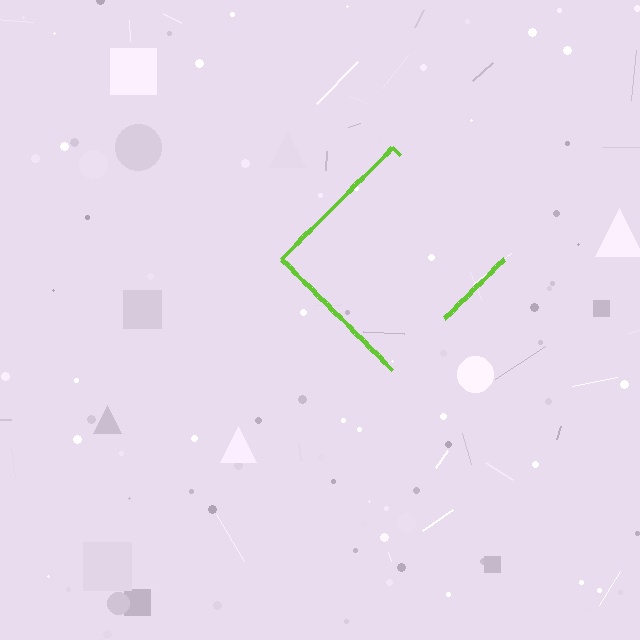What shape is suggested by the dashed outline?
The dashed outline suggests a diamond.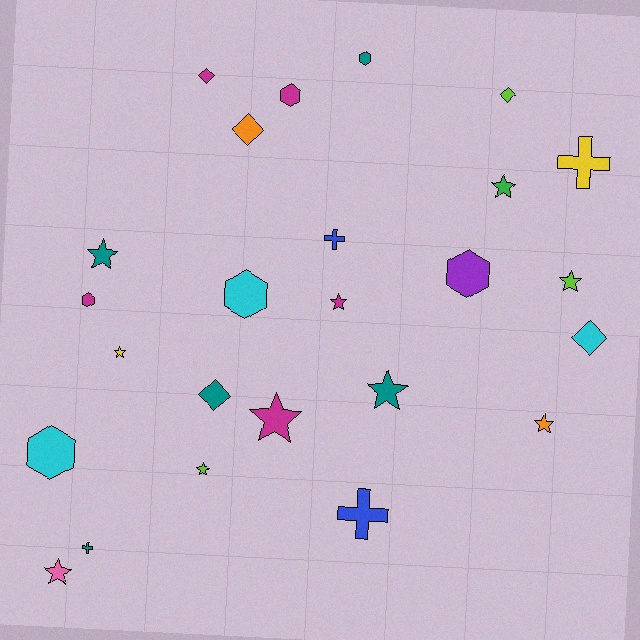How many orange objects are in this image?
There are 2 orange objects.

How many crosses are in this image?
There are 4 crosses.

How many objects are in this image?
There are 25 objects.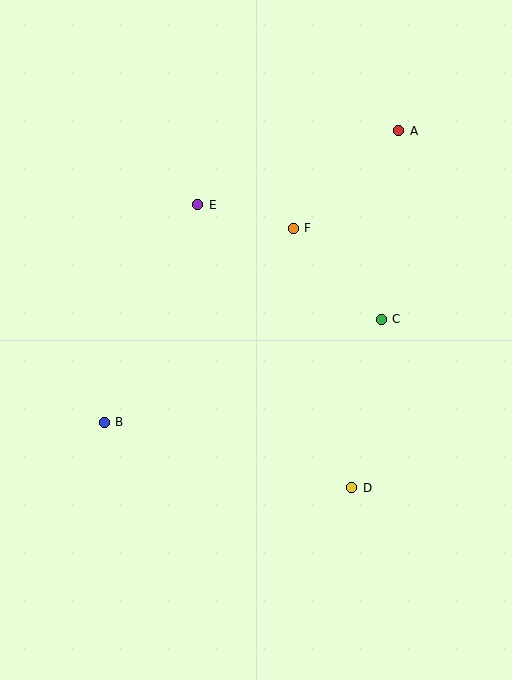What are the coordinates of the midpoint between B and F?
The midpoint between B and F is at (199, 325).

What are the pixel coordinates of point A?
Point A is at (399, 131).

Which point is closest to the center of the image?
Point F at (293, 228) is closest to the center.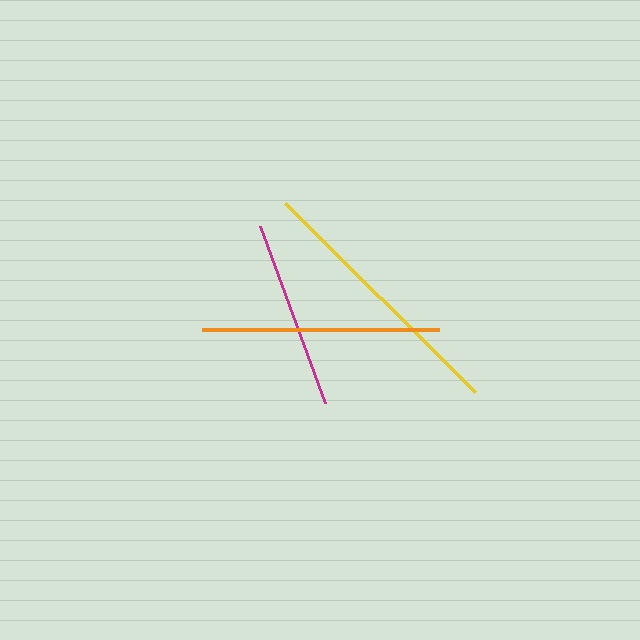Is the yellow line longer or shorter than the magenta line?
The yellow line is longer than the magenta line.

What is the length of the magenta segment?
The magenta segment is approximately 188 pixels long.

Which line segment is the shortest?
The magenta line is the shortest at approximately 188 pixels.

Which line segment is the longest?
The yellow line is the longest at approximately 268 pixels.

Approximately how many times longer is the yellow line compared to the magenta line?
The yellow line is approximately 1.4 times the length of the magenta line.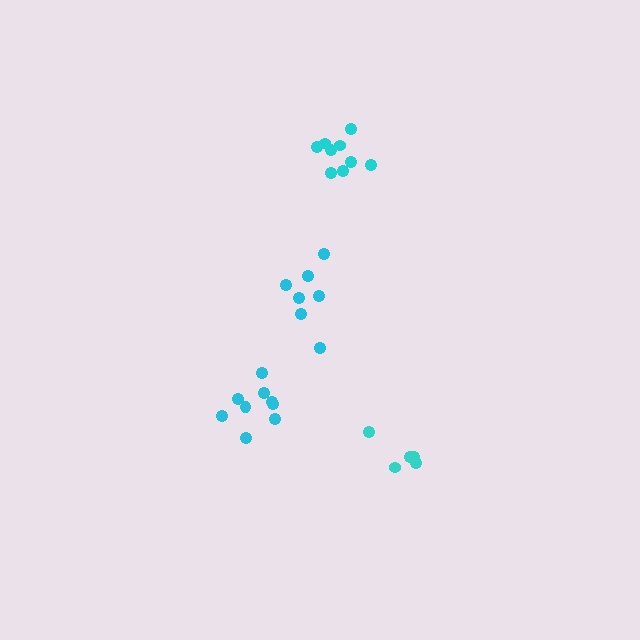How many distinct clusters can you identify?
There are 4 distinct clusters.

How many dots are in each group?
Group 1: 5 dots, Group 2: 9 dots, Group 3: 9 dots, Group 4: 7 dots (30 total).